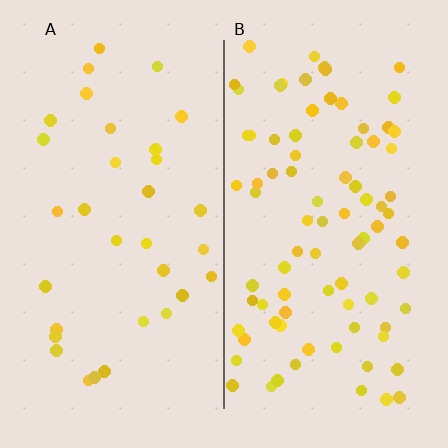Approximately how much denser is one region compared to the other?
Approximately 2.6× — region B over region A.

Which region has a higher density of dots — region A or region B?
B (the right).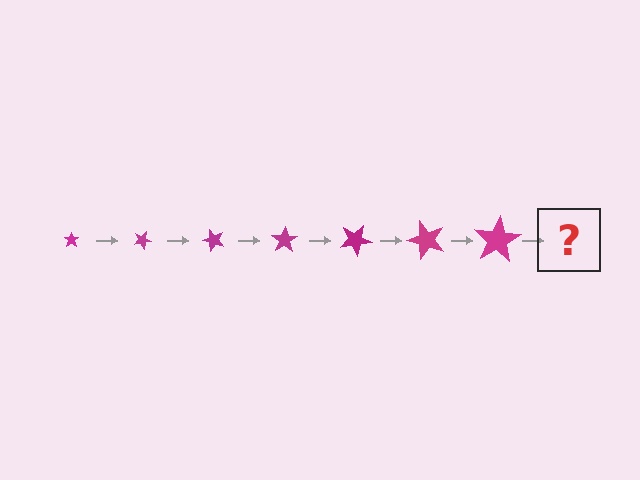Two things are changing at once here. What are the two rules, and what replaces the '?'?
The two rules are that the star grows larger each step and it rotates 25 degrees each step. The '?' should be a star, larger than the previous one and rotated 175 degrees from the start.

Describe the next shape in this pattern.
It should be a star, larger than the previous one and rotated 175 degrees from the start.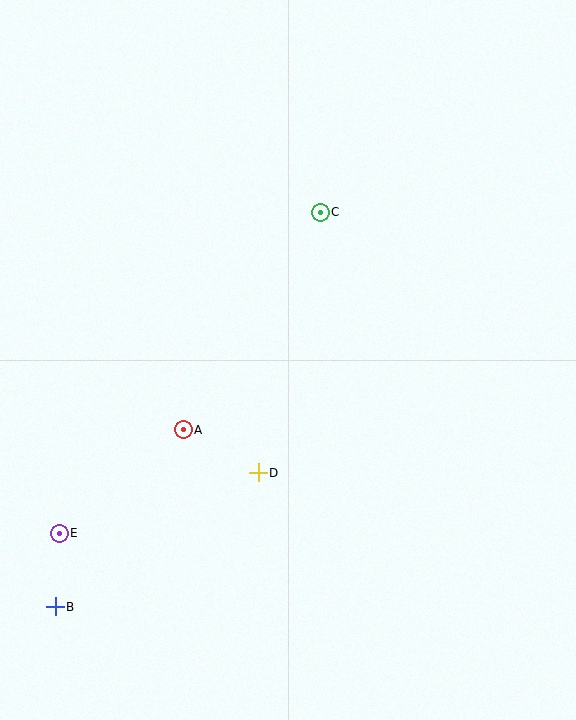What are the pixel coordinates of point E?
Point E is at (59, 533).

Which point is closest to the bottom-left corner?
Point B is closest to the bottom-left corner.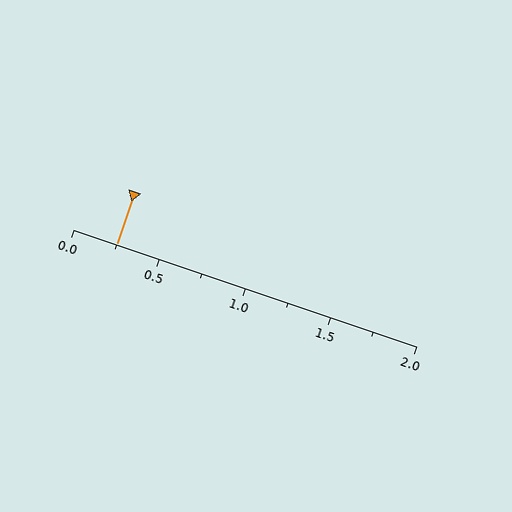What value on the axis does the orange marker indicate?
The marker indicates approximately 0.25.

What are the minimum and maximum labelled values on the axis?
The axis runs from 0.0 to 2.0.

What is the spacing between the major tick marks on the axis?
The major ticks are spaced 0.5 apart.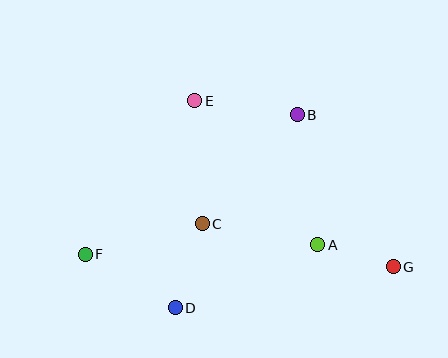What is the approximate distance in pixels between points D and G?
The distance between D and G is approximately 222 pixels.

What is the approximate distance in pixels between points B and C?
The distance between B and C is approximately 145 pixels.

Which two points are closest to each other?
Points A and G are closest to each other.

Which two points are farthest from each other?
Points F and G are farthest from each other.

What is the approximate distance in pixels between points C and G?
The distance between C and G is approximately 196 pixels.